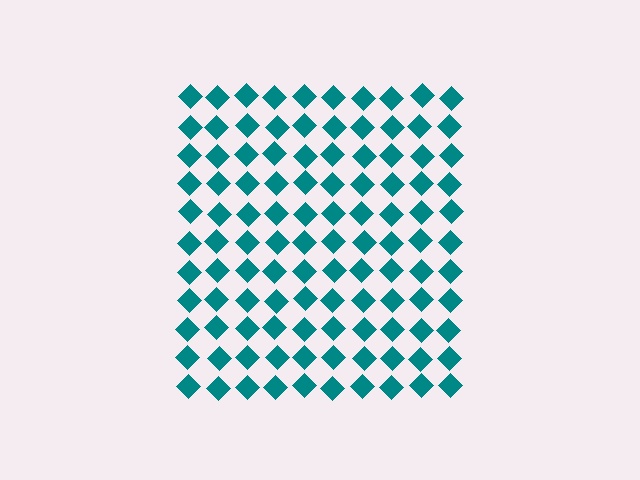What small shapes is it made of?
It is made of small diamonds.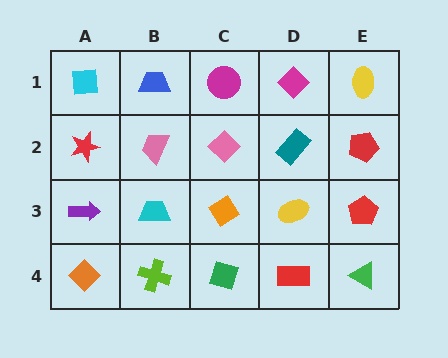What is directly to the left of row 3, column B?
A purple arrow.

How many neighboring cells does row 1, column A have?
2.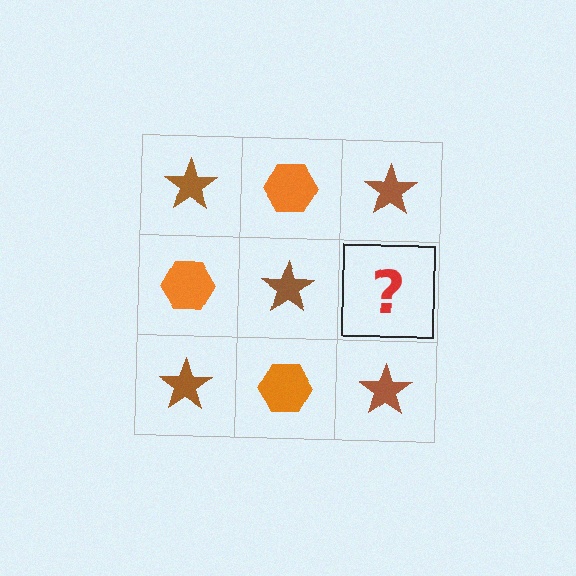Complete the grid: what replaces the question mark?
The question mark should be replaced with an orange hexagon.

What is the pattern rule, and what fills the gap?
The rule is that it alternates brown star and orange hexagon in a checkerboard pattern. The gap should be filled with an orange hexagon.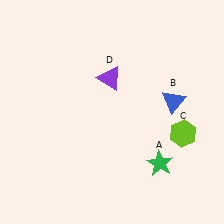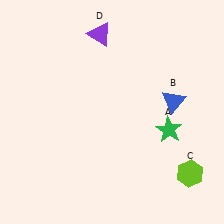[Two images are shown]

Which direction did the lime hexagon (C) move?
The lime hexagon (C) moved down.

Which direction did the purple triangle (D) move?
The purple triangle (D) moved up.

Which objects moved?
The objects that moved are: the green star (A), the lime hexagon (C), the purple triangle (D).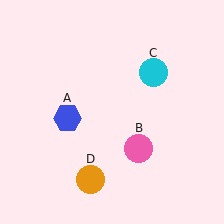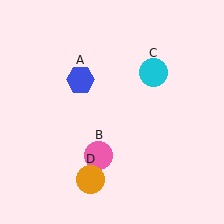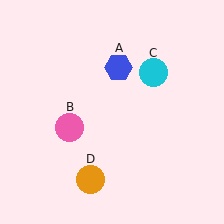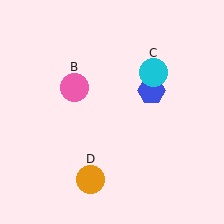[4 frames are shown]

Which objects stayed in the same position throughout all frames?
Cyan circle (object C) and orange circle (object D) remained stationary.